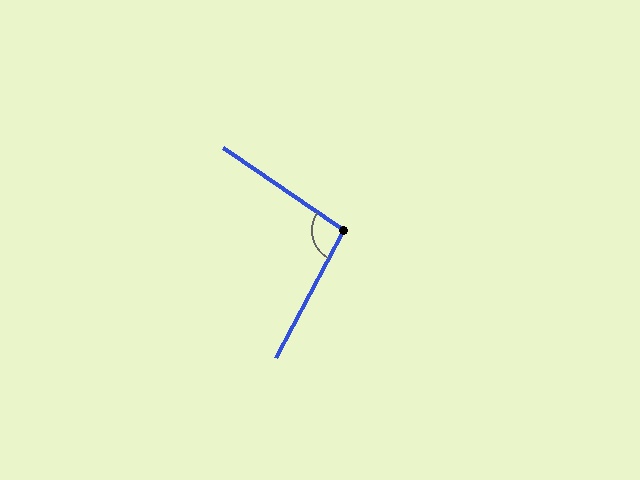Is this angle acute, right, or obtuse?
It is obtuse.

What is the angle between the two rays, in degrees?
Approximately 97 degrees.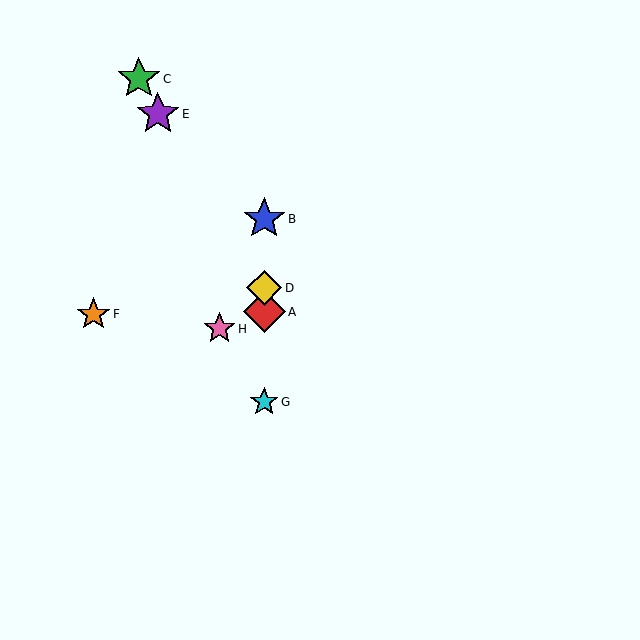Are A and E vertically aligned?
No, A is at x≈264 and E is at x≈158.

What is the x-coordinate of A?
Object A is at x≈264.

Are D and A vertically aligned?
Yes, both are at x≈264.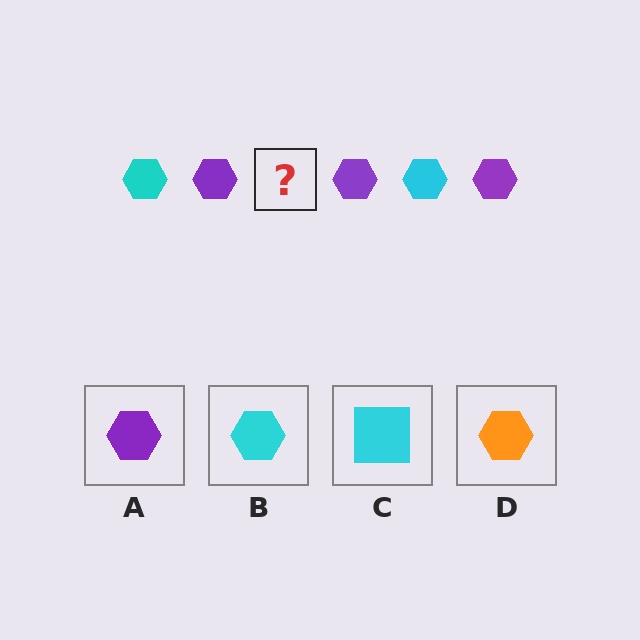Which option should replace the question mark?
Option B.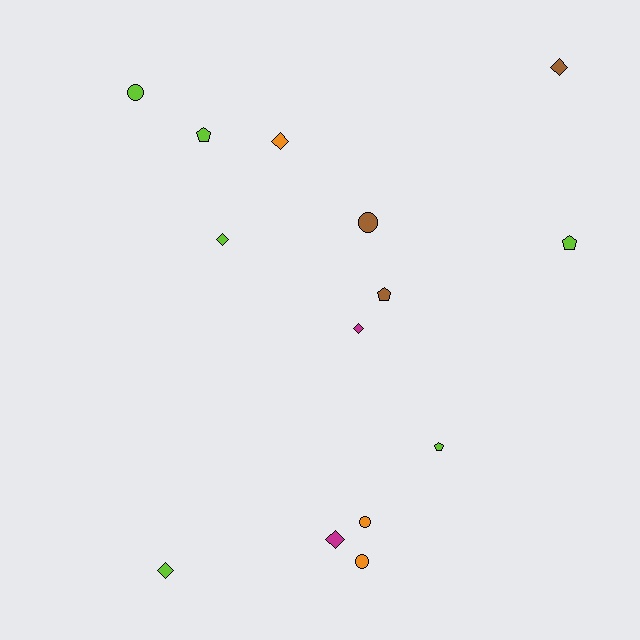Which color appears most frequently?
Lime, with 6 objects.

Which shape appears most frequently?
Diamond, with 6 objects.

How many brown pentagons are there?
There is 1 brown pentagon.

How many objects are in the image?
There are 14 objects.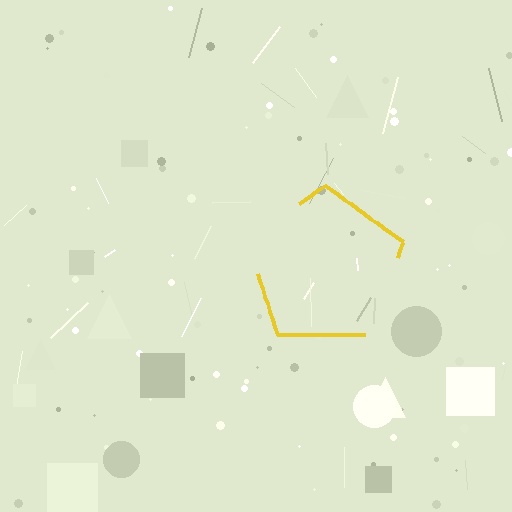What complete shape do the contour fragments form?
The contour fragments form a pentagon.